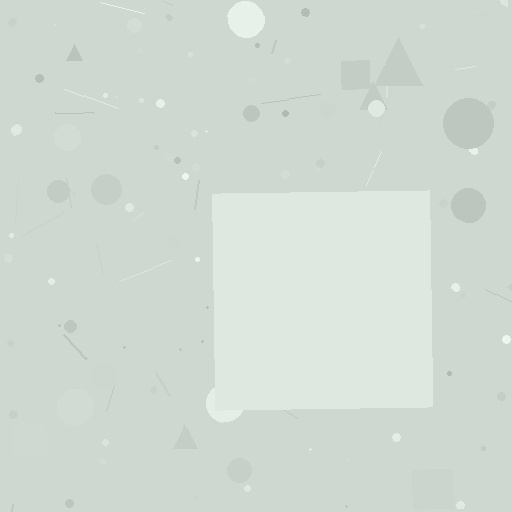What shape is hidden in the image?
A square is hidden in the image.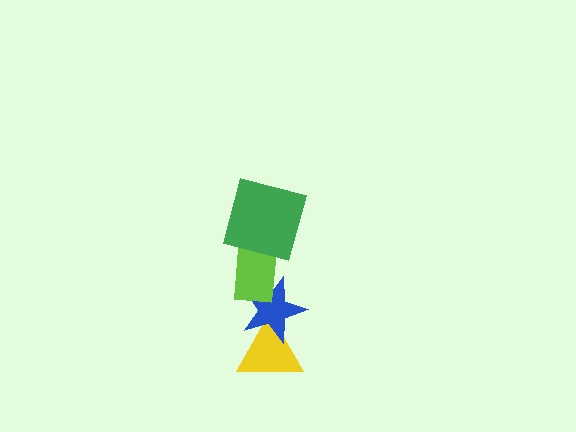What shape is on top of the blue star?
The lime rectangle is on top of the blue star.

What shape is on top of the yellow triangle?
The blue star is on top of the yellow triangle.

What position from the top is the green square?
The green square is 1st from the top.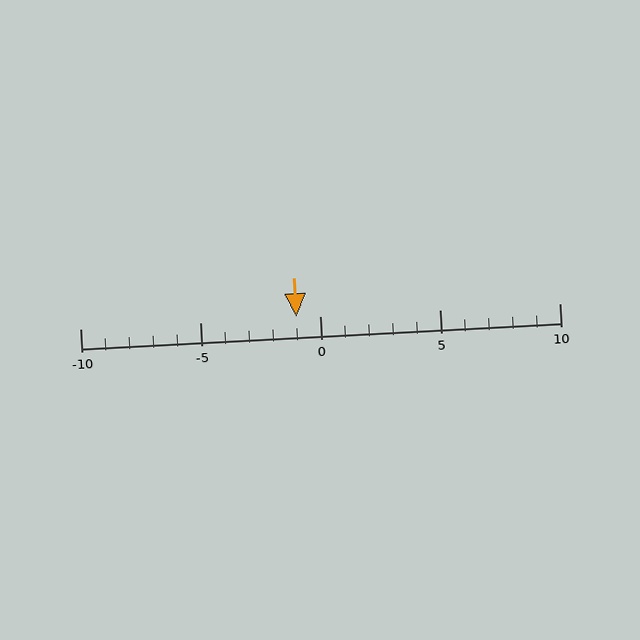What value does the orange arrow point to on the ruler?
The orange arrow points to approximately -1.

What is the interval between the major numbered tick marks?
The major tick marks are spaced 5 units apart.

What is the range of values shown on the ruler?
The ruler shows values from -10 to 10.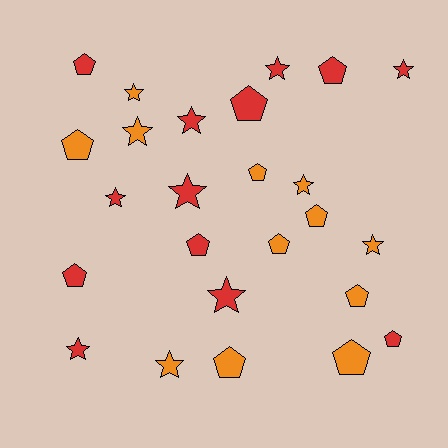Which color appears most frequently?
Red, with 13 objects.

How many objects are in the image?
There are 25 objects.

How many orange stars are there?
There are 5 orange stars.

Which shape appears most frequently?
Pentagon, with 13 objects.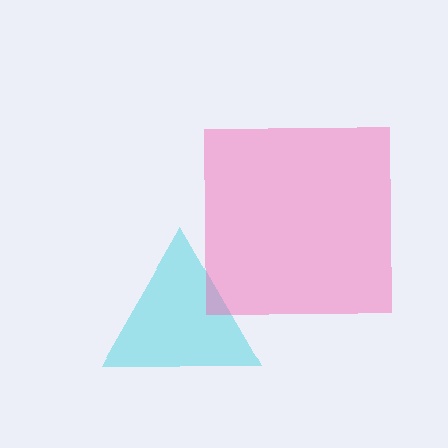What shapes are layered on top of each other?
The layered shapes are: a cyan triangle, a pink square.